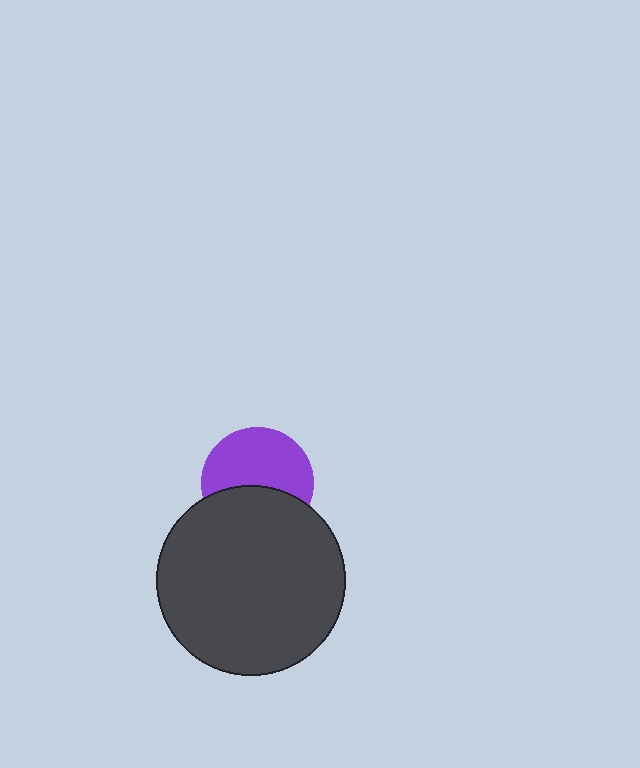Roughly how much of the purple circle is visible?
About half of it is visible (roughly 59%).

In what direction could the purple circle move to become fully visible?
The purple circle could move up. That would shift it out from behind the dark gray circle entirely.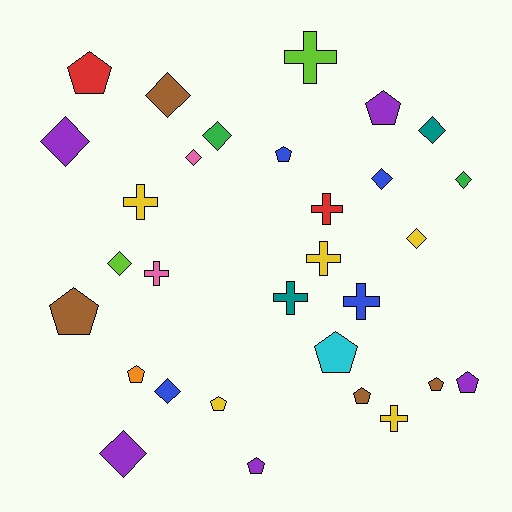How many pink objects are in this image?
There are 2 pink objects.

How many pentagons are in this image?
There are 11 pentagons.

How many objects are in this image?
There are 30 objects.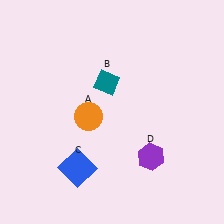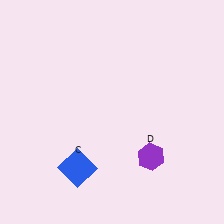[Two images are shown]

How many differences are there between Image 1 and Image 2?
There are 2 differences between the two images.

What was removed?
The teal diamond (B), the orange circle (A) were removed in Image 2.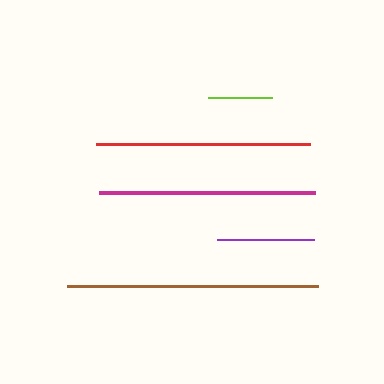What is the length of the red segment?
The red segment is approximately 214 pixels long.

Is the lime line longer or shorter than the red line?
The red line is longer than the lime line.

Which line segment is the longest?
The brown line is the longest at approximately 250 pixels.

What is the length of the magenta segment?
The magenta segment is approximately 216 pixels long.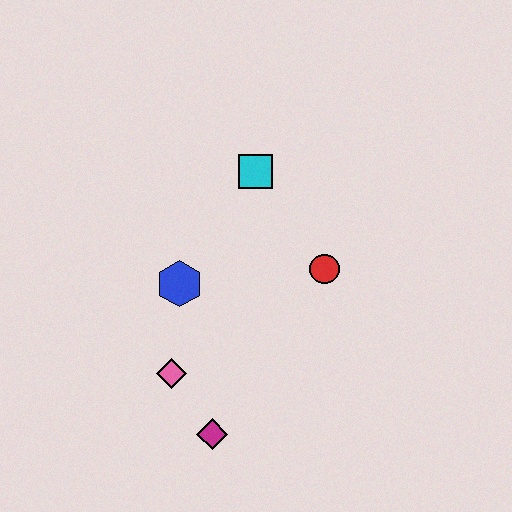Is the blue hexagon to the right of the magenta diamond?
No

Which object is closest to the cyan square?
The red circle is closest to the cyan square.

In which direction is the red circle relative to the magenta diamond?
The red circle is above the magenta diamond.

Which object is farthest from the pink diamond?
The cyan square is farthest from the pink diamond.